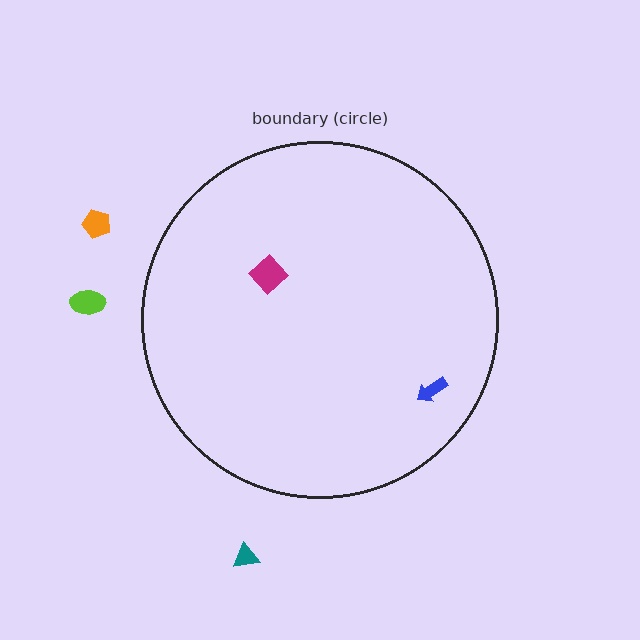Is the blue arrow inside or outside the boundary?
Inside.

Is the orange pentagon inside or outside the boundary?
Outside.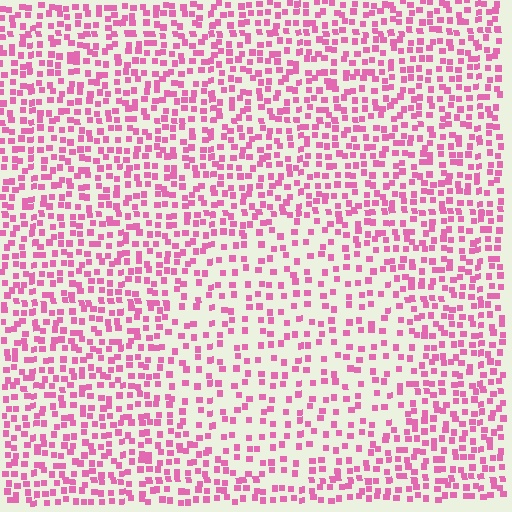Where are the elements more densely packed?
The elements are more densely packed outside the circle boundary.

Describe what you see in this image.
The image contains small pink elements arranged at two different densities. A circle-shaped region is visible where the elements are less densely packed than the surrounding area.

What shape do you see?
I see a circle.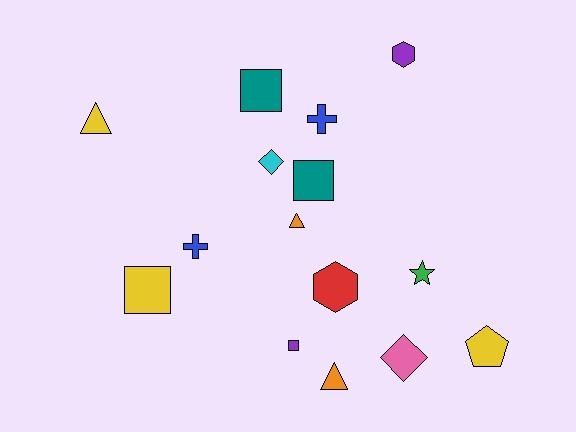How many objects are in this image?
There are 15 objects.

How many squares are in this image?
There are 4 squares.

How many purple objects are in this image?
There are 2 purple objects.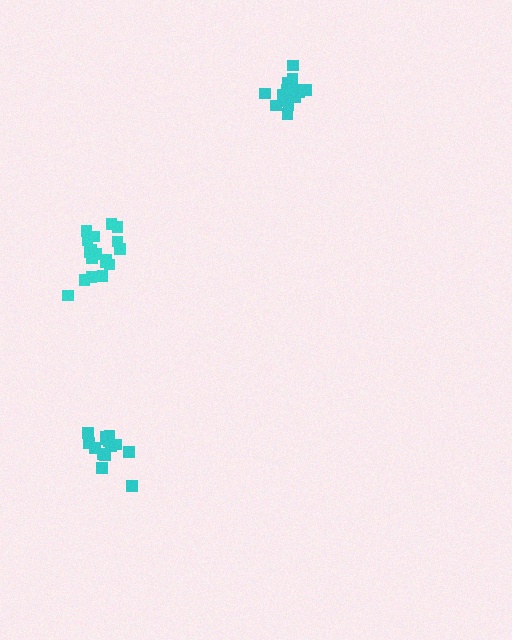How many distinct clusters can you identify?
There are 3 distinct clusters.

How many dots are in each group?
Group 1: 16 dots, Group 2: 15 dots, Group 3: 18 dots (49 total).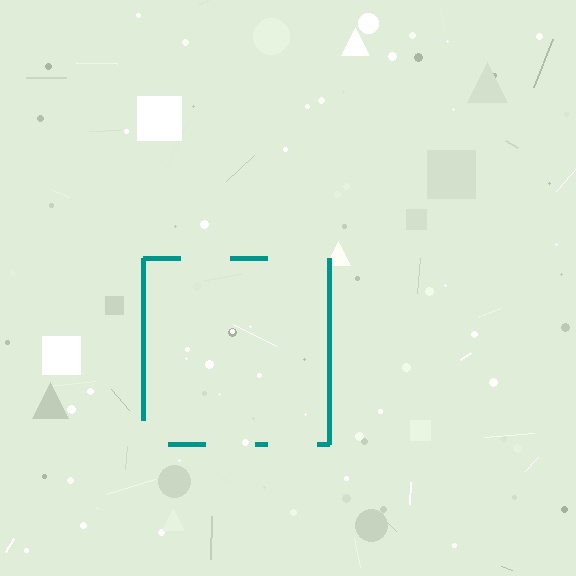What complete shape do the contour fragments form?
The contour fragments form a square.